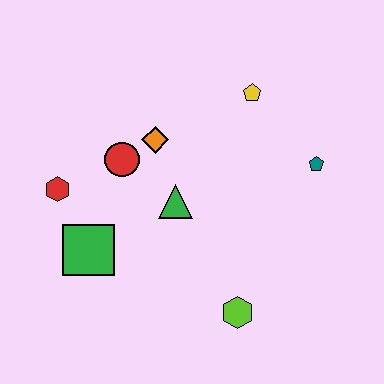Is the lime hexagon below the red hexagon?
Yes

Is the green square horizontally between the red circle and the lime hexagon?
No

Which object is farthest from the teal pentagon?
The red hexagon is farthest from the teal pentagon.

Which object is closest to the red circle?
The orange diamond is closest to the red circle.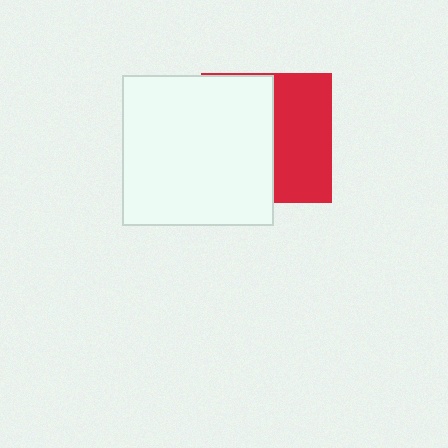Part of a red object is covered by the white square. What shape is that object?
It is a square.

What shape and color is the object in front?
The object in front is a white square.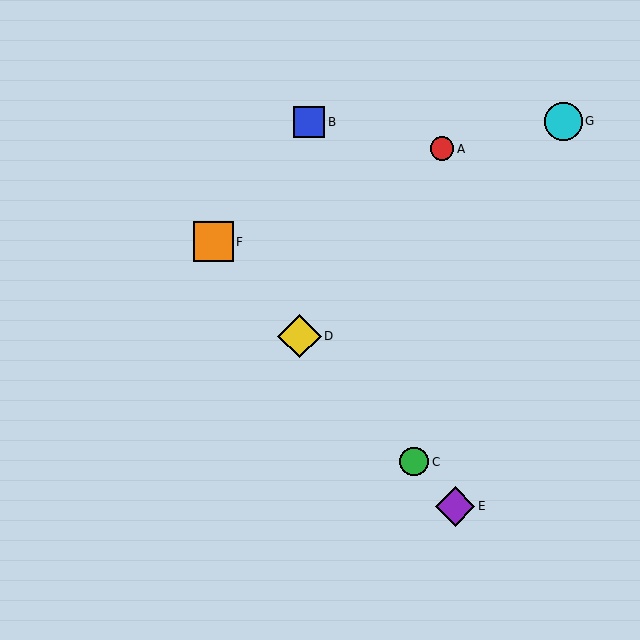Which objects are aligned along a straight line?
Objects C, D, E, F are aligned along a straight line.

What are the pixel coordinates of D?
Object D is at (300, 336).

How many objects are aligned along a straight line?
4 objects (C, D, E, F) are aligned along a straight line.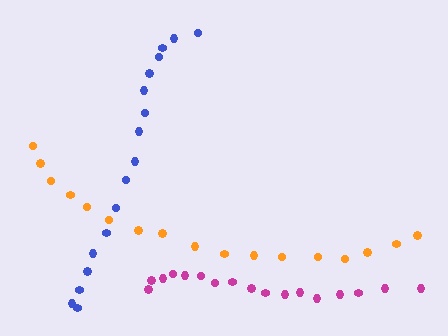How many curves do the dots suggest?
There are 3 distinct paths.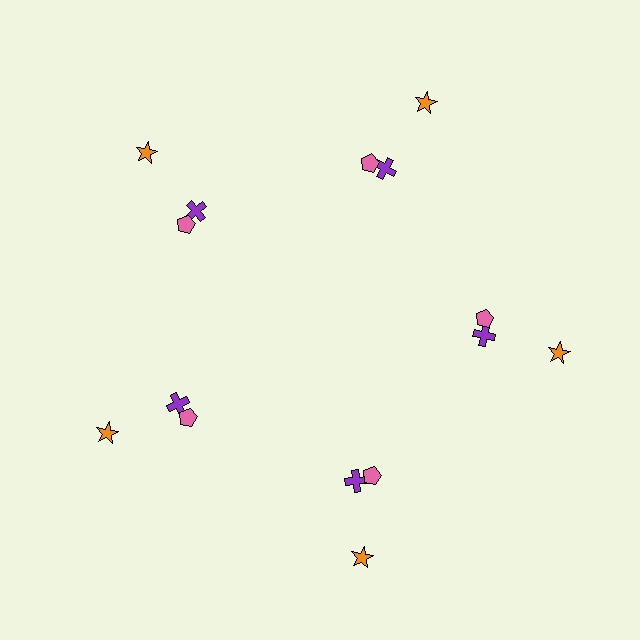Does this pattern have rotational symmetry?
Yes, this pattern has 5-fold rotational symmetry. It looks the same after rotating 72 degrees around the center.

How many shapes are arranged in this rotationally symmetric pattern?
There are 15 shapes, arranged in 5 groups of 3.